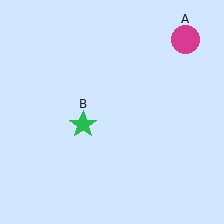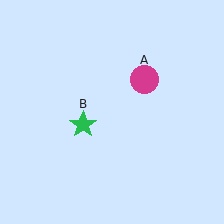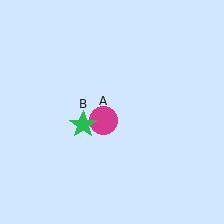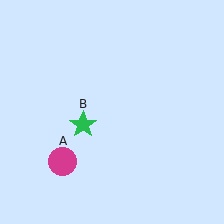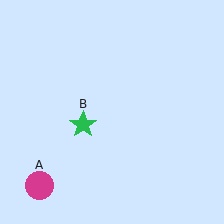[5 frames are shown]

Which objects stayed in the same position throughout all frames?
Green star (object B) remained stationary.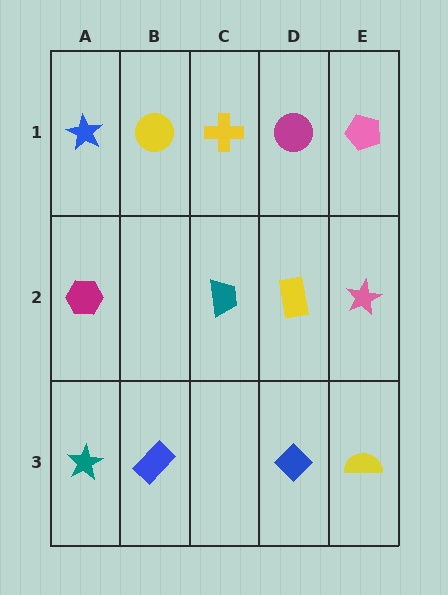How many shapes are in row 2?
4 shapes.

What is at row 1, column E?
A pink pentagon.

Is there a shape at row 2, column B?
No, that cell is empty.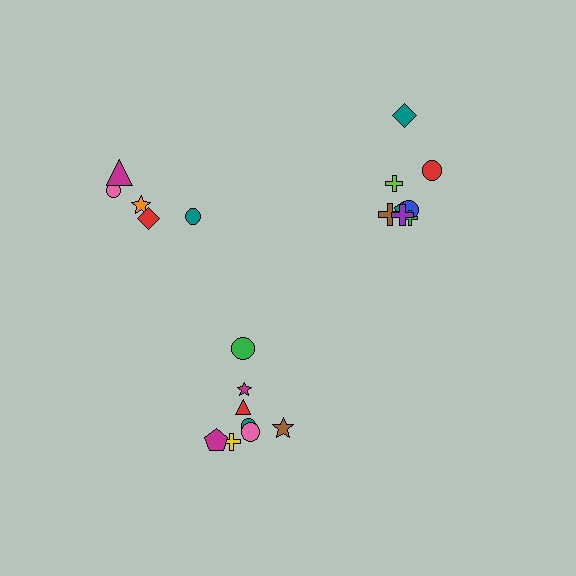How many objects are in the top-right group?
There are 8 objects.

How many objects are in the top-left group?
There are 5 objects.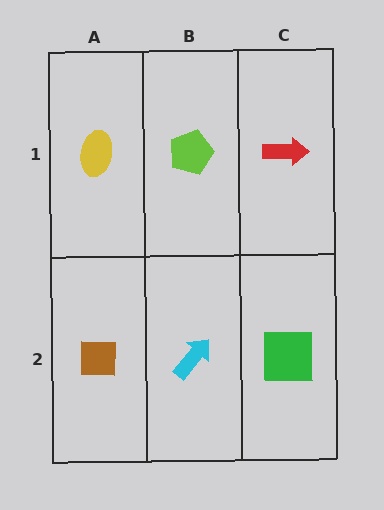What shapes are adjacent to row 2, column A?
A yellow ellipse (row 1, column A), a cyan arrow (row 2, column B).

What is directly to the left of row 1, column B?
A yellow ellipse.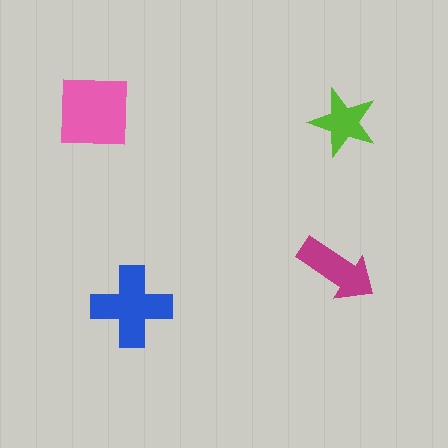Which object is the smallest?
The lime star.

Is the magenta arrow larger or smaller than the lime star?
Larger.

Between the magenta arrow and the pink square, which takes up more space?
The pink square.